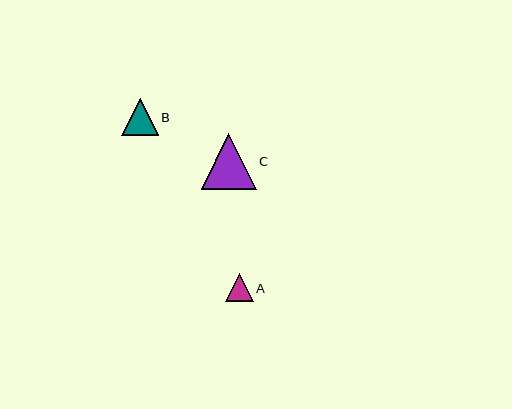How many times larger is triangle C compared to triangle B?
Triangle C is approximately 1.5 times the size of triangle B.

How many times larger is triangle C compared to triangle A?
Triangle C is approximately 2.0 times the size of triangle A.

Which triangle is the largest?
Triangle C is the largest with a size of approximately 55 pixels.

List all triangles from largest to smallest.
From largest to smallest: C, B, A.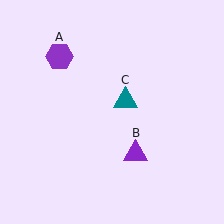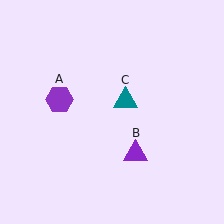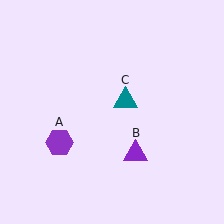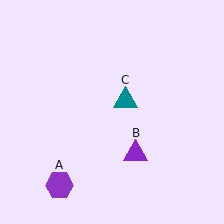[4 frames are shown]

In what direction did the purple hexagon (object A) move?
The purple hexagon (object A) moved down.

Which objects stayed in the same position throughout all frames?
Purple triangle (object B) and teal triangle (object C) remained stationary.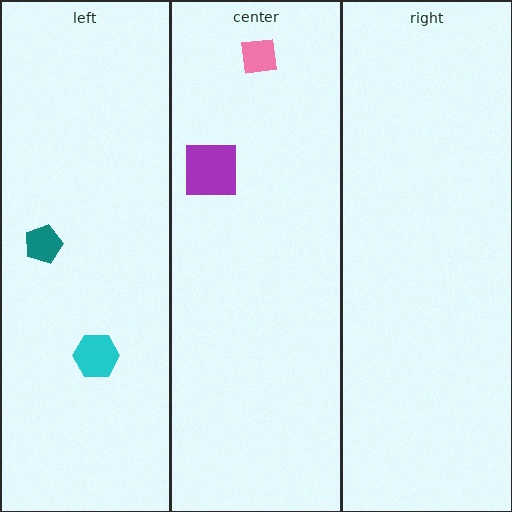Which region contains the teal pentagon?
The left region.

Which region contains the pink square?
The center region.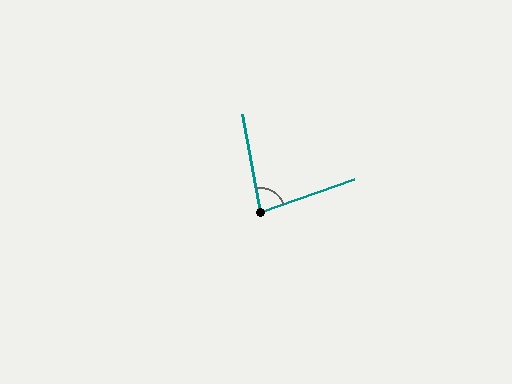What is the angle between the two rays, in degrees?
Approximately 81 degrees.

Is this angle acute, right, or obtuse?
It is acute.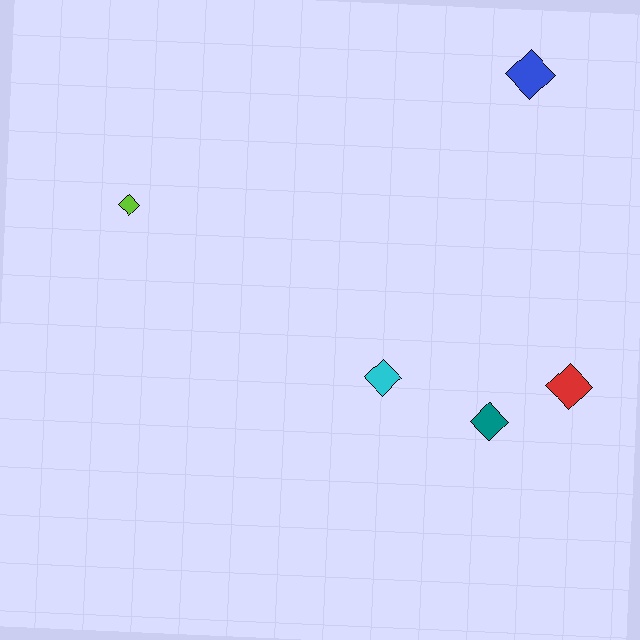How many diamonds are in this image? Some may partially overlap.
There are 5 diamonds.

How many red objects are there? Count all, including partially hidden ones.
There is 1 red object.